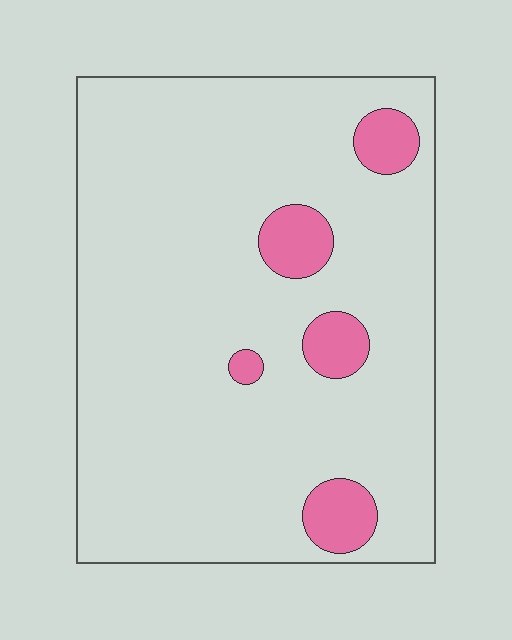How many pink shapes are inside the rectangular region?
5.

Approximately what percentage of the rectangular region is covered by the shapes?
Approximately 10%.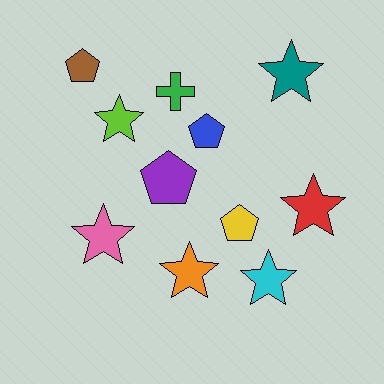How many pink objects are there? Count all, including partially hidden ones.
There is 1 pink object.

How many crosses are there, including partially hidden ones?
There is 1 cross.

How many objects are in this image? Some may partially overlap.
There are 11 objects.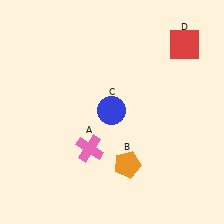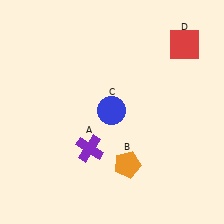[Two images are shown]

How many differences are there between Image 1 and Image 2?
There is 1 difference between the two images.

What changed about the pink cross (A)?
In Image 1, A is pink. In Image 2, it changed to purple.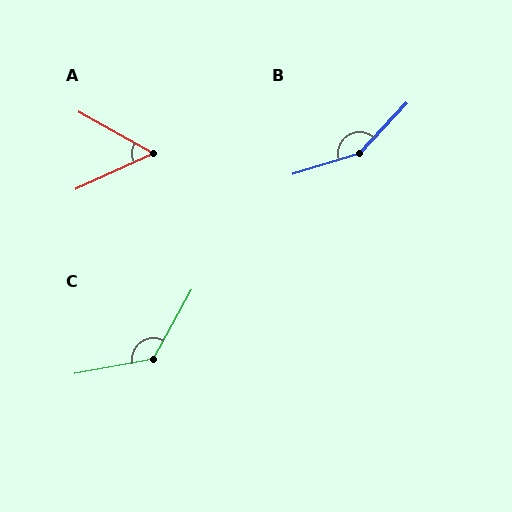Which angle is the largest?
B, at approximately 151 degrees.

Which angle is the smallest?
A, at approximately 54 degrees.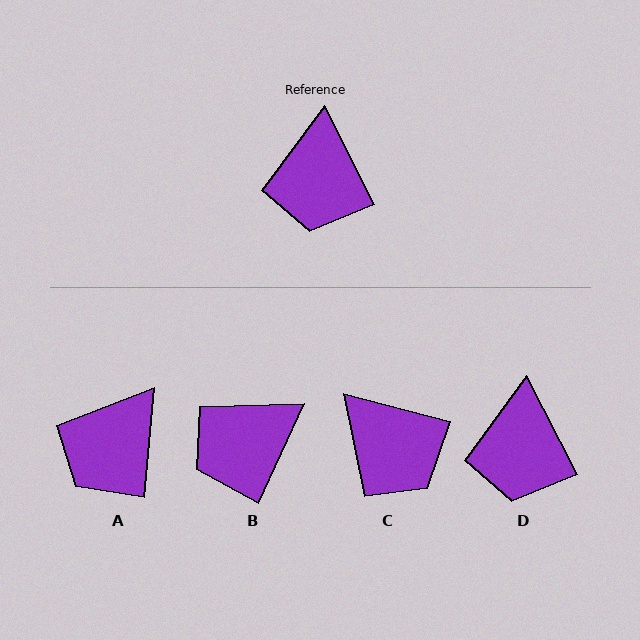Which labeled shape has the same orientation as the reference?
D.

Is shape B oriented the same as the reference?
No, it is off by about 52 degrees.